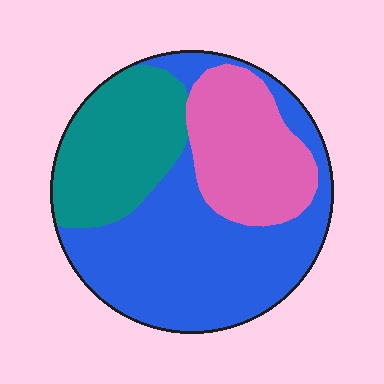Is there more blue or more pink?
Blue.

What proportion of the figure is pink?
Pink takes up less than a quarter of the figure.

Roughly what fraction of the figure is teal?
Teal takes up about one quarter (1/4) of the figure.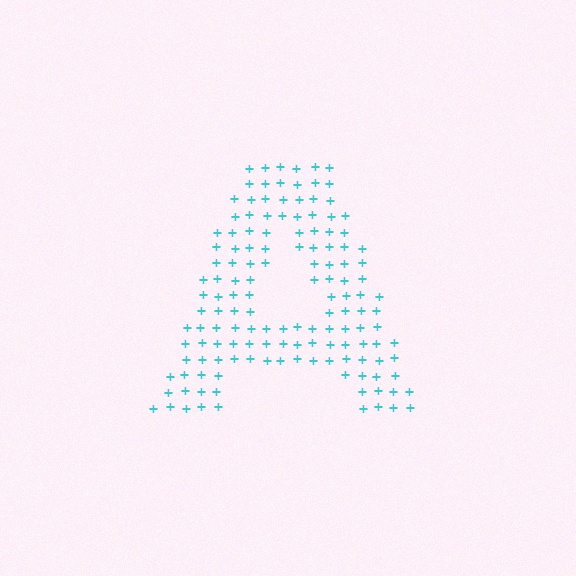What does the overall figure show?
The overall figure shows the letter A.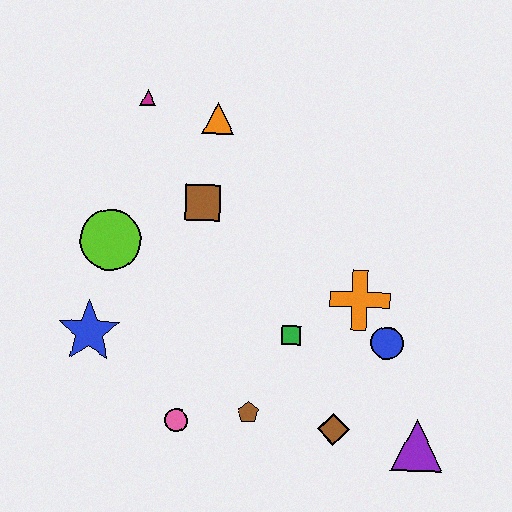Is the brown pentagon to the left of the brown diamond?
Yes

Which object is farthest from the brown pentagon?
The magenta triangle is farthest from the brown pentagon.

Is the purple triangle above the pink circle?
No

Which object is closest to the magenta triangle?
The orange triangle is closest to the magenta triangle.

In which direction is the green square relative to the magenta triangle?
The green square is below the magenta triangle.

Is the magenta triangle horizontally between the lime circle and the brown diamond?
Yes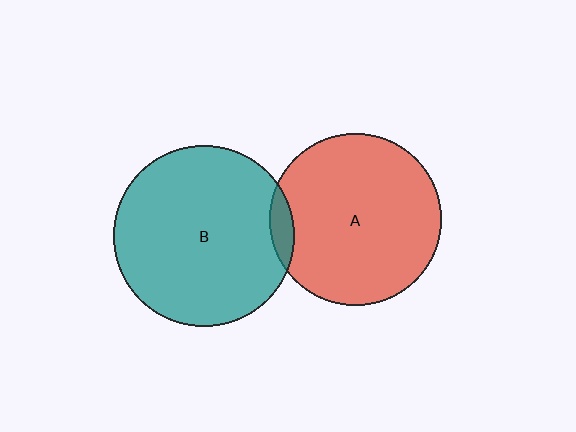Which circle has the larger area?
Circle B (teal).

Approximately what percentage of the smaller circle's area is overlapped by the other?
Approximately 5%.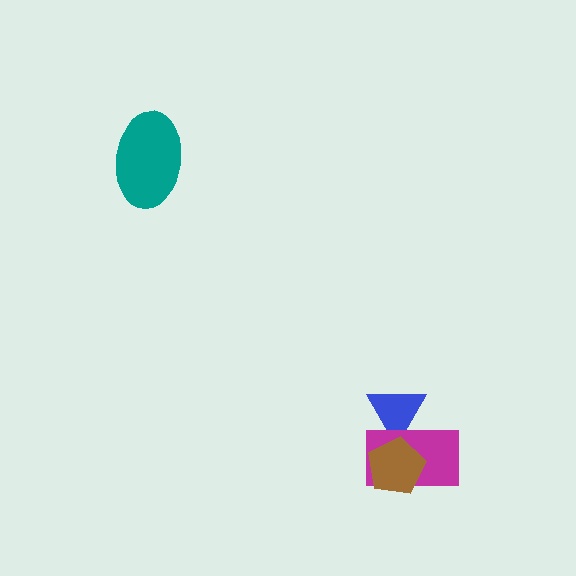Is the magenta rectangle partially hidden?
Yes, it is partially covered by another shape.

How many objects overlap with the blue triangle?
2 objects overlap with the blue triangle.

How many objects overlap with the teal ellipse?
0 objects overlap with the teal ellipse.